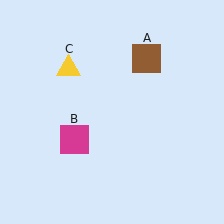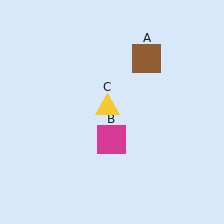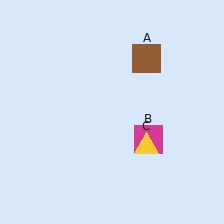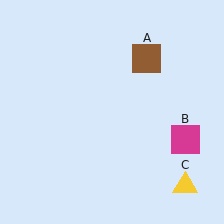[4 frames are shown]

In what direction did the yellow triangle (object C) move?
The yellow triangle (object C) moved down and to the right.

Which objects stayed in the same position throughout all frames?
Brown square (object A) remained stationary.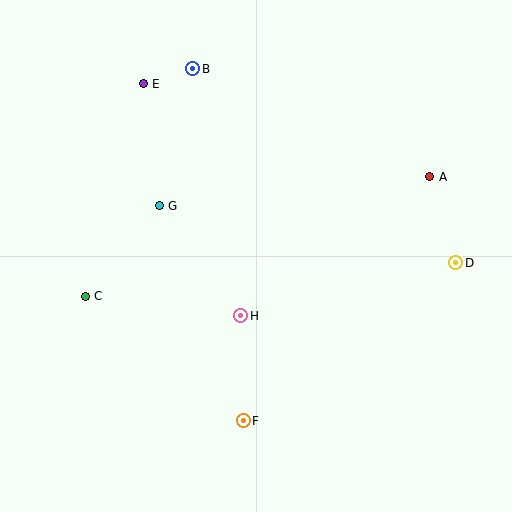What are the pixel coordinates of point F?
Point F is at (243, 421).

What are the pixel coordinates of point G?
Point G is at (159, 206).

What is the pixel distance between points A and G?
The distance between A and G is 272 pixels.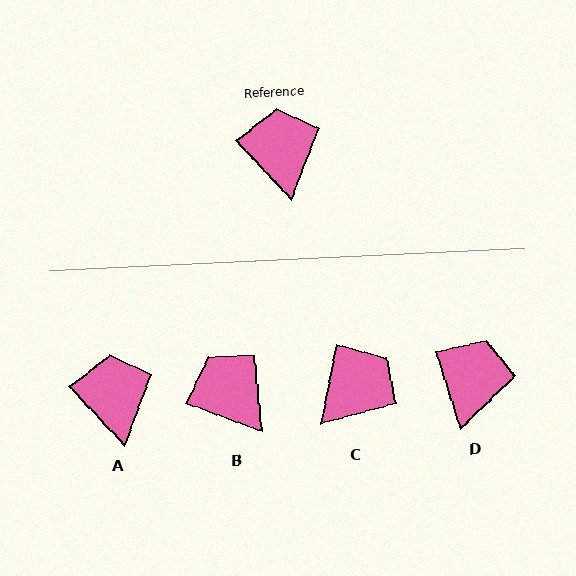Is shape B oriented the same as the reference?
No, it is off by about 26 degrees.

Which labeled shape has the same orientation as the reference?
A.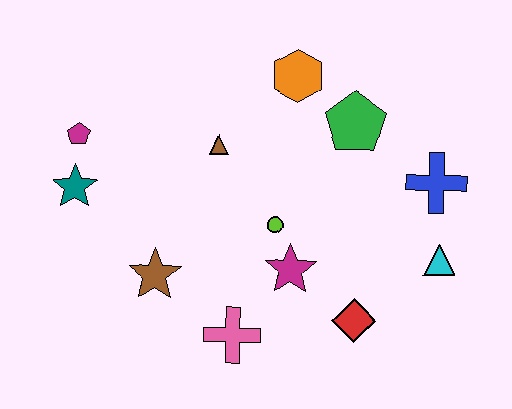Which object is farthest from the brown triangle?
The cyan triangle is farthest from the brown triangle.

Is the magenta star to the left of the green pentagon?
Yes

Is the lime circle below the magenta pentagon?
Yes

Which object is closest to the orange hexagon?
The green pentagon is closest to the orange hexagon.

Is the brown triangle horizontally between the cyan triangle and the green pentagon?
No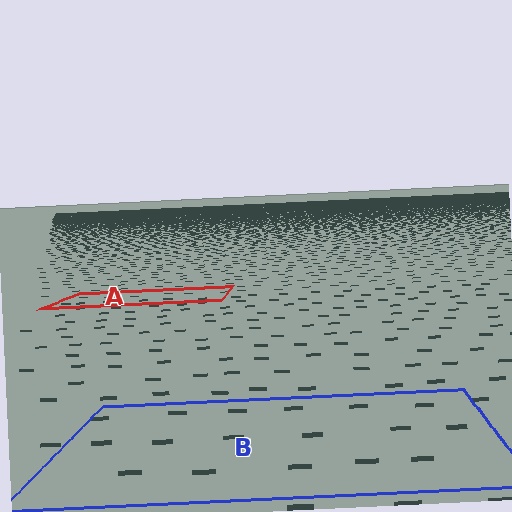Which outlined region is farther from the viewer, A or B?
Region A is farther from the viewer — the texture elements inside it appear smaller and more densely packed.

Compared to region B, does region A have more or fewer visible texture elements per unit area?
Region A has more texture elements per unit area — they are packed more densely because it is farther away.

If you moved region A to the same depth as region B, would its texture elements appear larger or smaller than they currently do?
They would appear larger. At a closer depth, the same texture elements are projected at a bigger on-screen size.